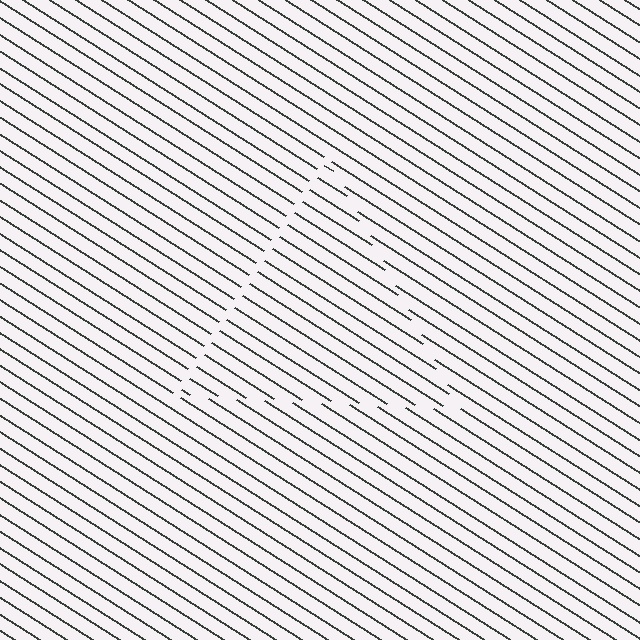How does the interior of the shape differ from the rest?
The interior of the shape contains the same grating, shifted by half a period — the contour is defined by the phase discontinuity where line-ends from the inner and outer gratings abut.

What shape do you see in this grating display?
An illusory triangle. The interior of the shape contains the same grating, shifted by half a period — the contour is defined by the phase discontinuity where line-ends from the inner and outer gratings abut.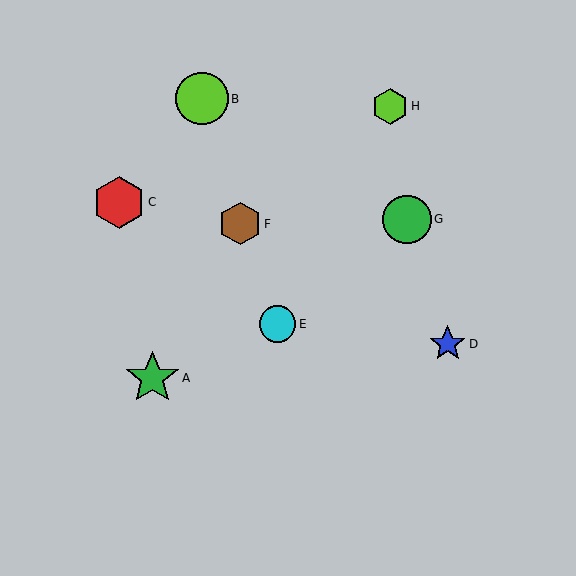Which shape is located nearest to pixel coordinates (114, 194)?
The red hexagon (labeled C) at (119, 202) is nearest to that location.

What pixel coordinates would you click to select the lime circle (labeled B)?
Click at (202, 99) to select the lime circle B.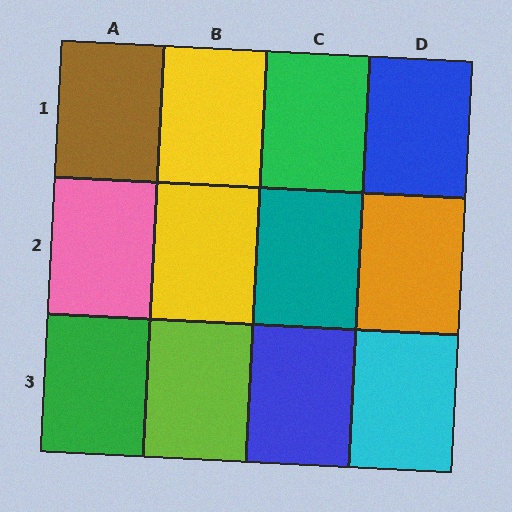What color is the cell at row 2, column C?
Teal.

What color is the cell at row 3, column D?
Cyan.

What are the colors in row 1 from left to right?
Brown, yellow, green, blue.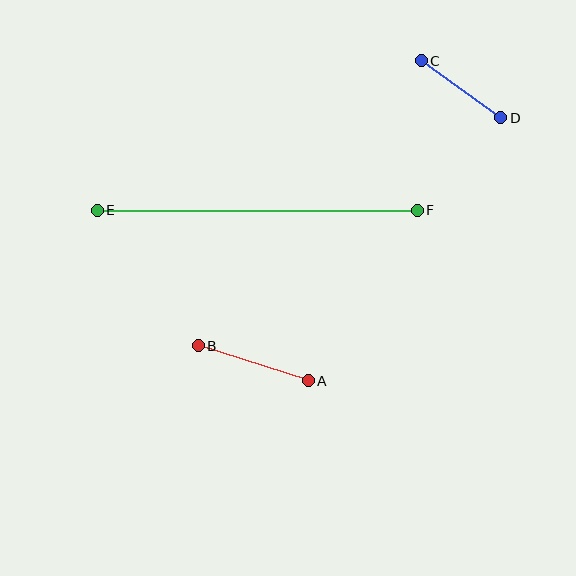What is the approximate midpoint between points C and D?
The midpoint is at approximately (461, 89) pixels.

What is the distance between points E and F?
The distance is approximately 320 pixels.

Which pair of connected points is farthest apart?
Points E and F are farthest apart.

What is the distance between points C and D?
The distance is approximately 98 pixels.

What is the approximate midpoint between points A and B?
The midpoint is at approximately (253, 363) pixels.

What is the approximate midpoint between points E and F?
The midpoint is at approximately (257, 210) pixels.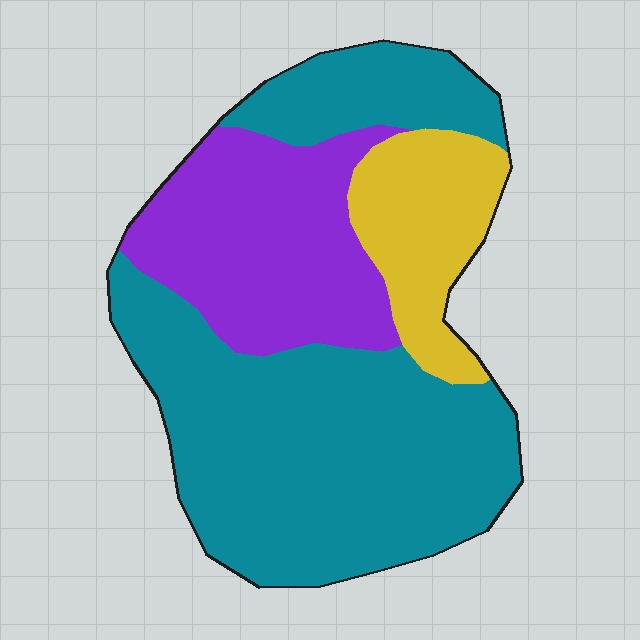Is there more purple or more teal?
Teal.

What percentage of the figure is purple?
Purple covers about 25% of the figure.